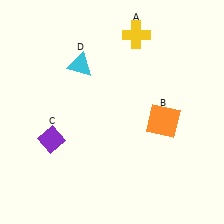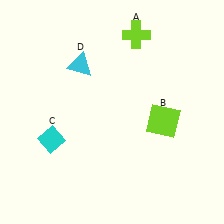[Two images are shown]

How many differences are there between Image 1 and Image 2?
There are 3 differences between the two images.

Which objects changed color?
A changed from yellow to lime. B changed from orange to lime. C changed from purple to cyan.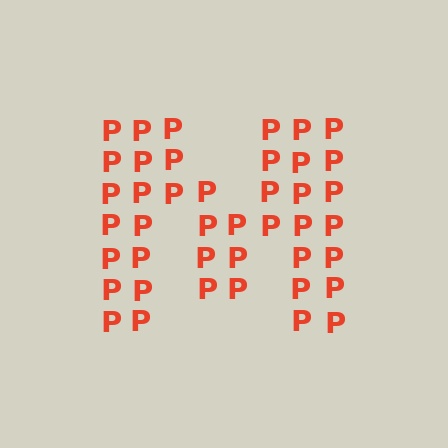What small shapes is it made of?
It is made of small letter P's.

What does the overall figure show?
The overall figure shows the letter M.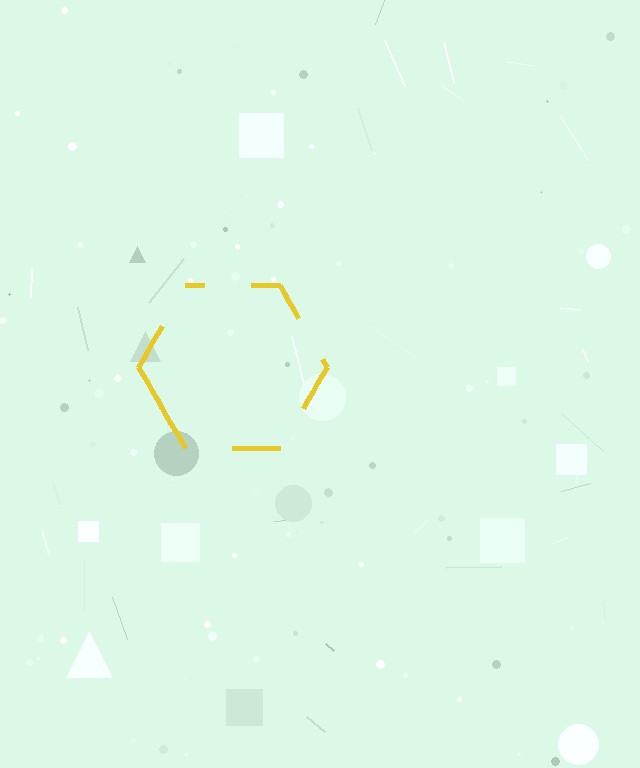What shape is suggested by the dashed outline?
The dashed outline suggests a hexagon.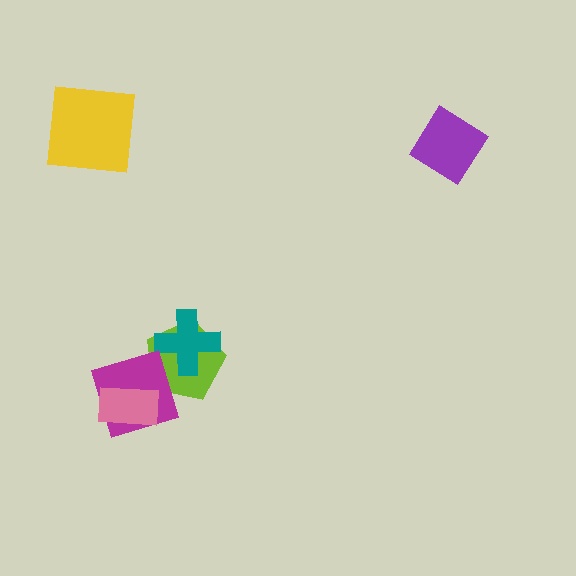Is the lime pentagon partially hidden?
Yes, it is partially covered by another shape.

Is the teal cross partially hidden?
Yes, it is partially covered by another shape.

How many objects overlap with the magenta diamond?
3 objects overlap with the magenta diamond.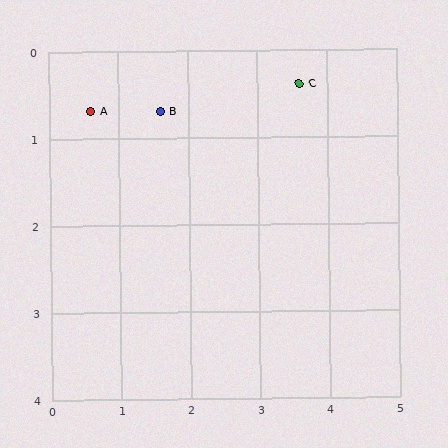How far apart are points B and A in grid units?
Points B and A are about 1.0 grid units apart.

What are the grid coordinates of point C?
Point C is at approximately (3.6, 0.4).